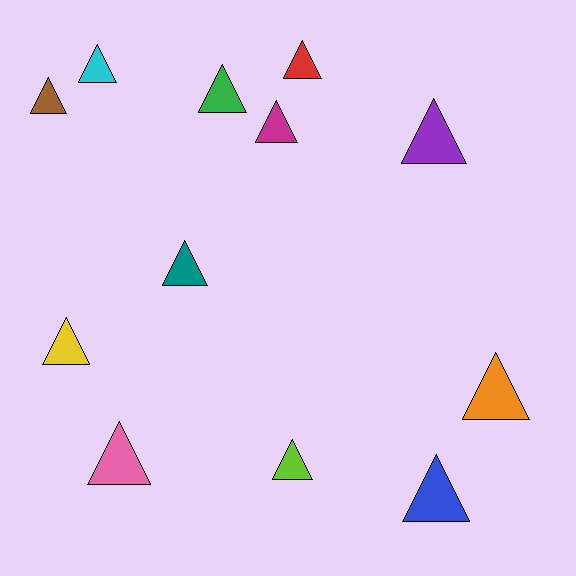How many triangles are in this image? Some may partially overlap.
There are 12 triangles.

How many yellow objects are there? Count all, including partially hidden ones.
There is 1 yellow object.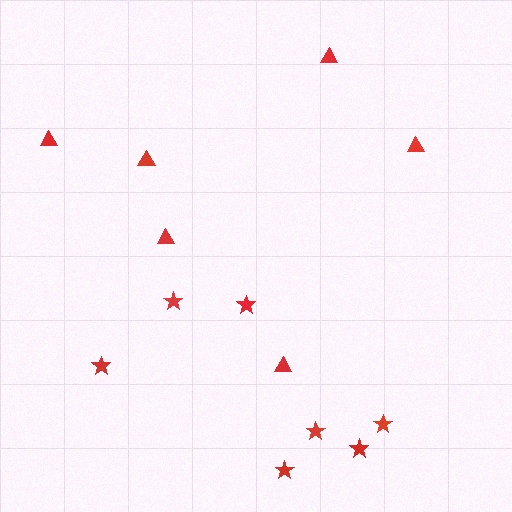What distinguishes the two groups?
There are 2 groups: one group of stars (7) and one group of triangles (6).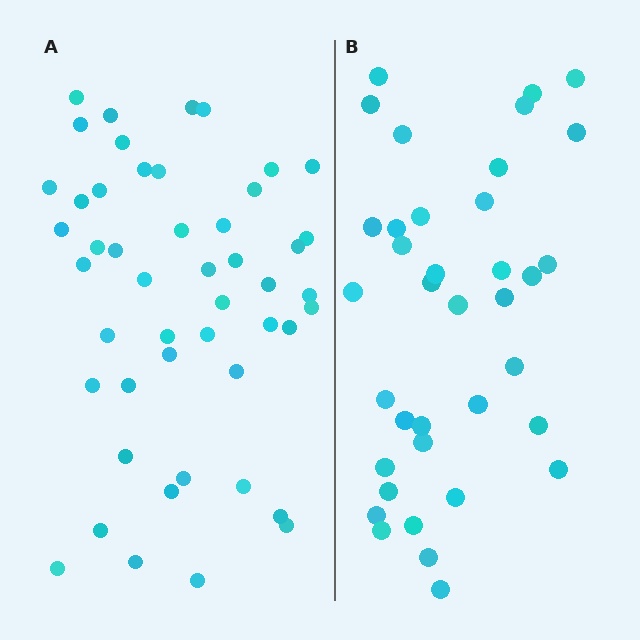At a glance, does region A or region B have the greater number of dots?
Region A (the left region) has more dots.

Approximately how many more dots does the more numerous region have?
Region A has roughly 12 or so more dots than region B.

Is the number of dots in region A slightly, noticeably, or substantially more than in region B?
Region A has noticeably more, but not dramatically so. The ratio is roughly 1.3 to 1.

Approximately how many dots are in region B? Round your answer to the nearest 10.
About 40 dots. (The exact count is 37, which rounds to 40.)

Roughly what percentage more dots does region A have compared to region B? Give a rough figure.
About 30% more.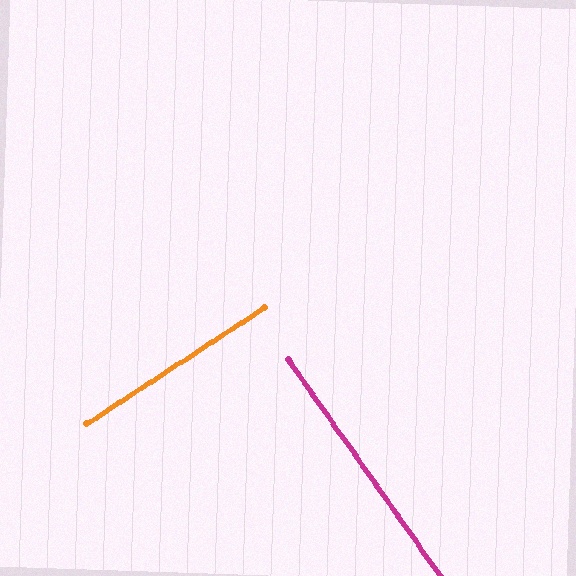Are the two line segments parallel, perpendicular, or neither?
Perpendicular — they meet at approximately 88°.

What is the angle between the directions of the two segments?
Approximately 88 degrees.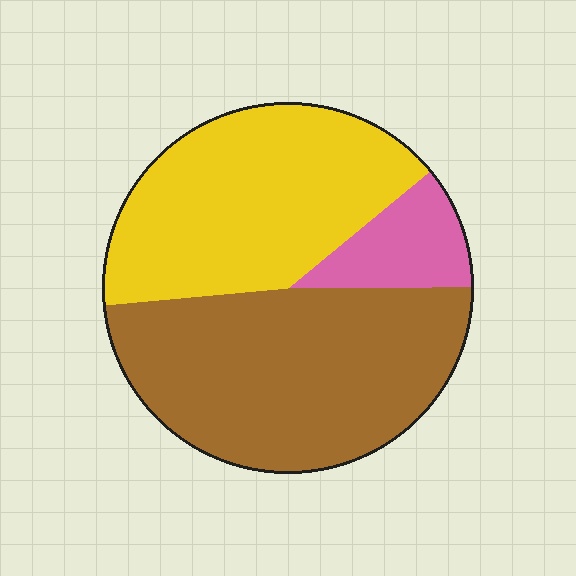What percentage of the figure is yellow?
Yellow covers 41% of the figure.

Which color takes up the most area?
Brown, at roughly 50%.